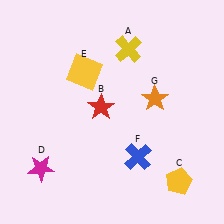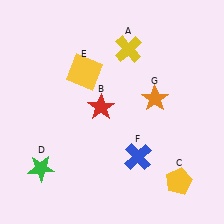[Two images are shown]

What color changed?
The star (D) changed from magenta in Image 1 to green in Image 2.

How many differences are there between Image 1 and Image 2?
There is 1 difference between the two images.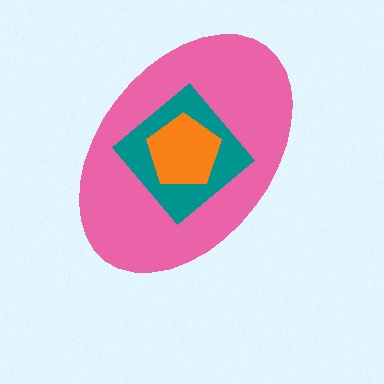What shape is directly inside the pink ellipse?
The teal diamond.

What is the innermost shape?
The orange pentagon.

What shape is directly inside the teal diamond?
The orange pentagon.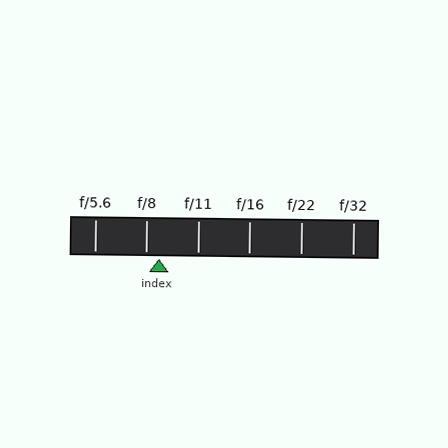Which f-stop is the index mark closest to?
The index mark is closest to f/8.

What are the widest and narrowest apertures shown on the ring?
The widest aperture shown is f/5.6 and the narrowest is f/32.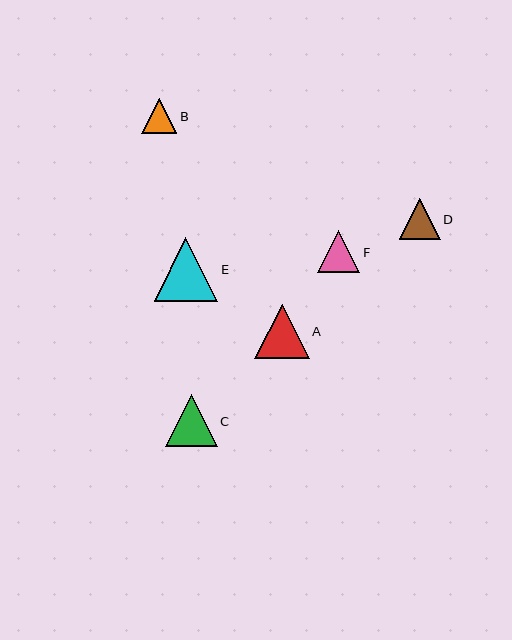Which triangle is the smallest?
Triangle B is the smallest with a size of approximately 35 pixels.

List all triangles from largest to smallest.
From largest to smallest: E, A, C, F, D, B.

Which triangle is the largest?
Triangle E is the largest with a size of approximately 64 pixels.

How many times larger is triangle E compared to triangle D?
Triangle E is approximately 1.6 times the size of triangle D.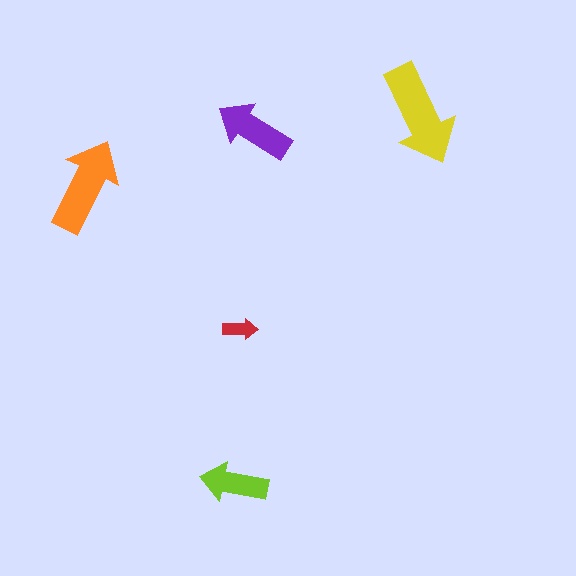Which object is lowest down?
The lime arrow is bottommost.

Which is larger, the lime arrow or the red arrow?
The lime one.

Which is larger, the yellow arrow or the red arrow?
The yellow one.